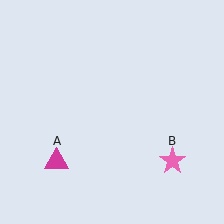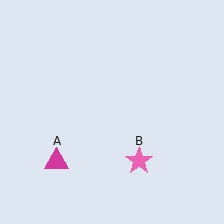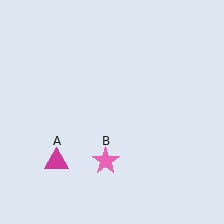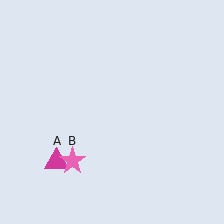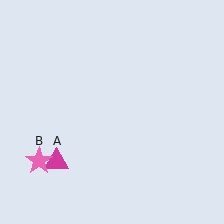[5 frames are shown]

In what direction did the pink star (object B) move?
The pink star (object B) moved left.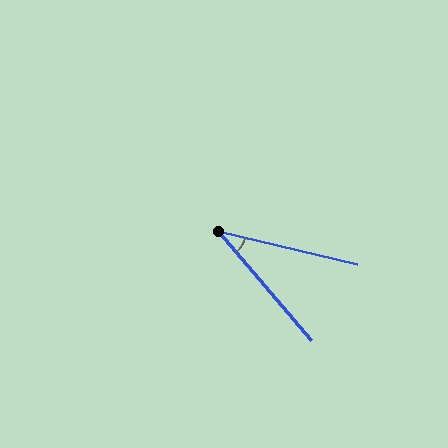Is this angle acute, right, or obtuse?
It is acute.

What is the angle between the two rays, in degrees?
Approximately 36 degrees.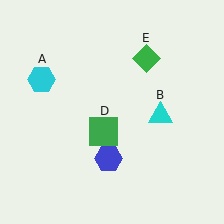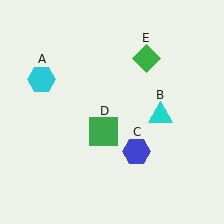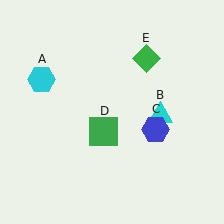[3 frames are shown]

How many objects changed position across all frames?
1 object changed position: blue hexagon (object C).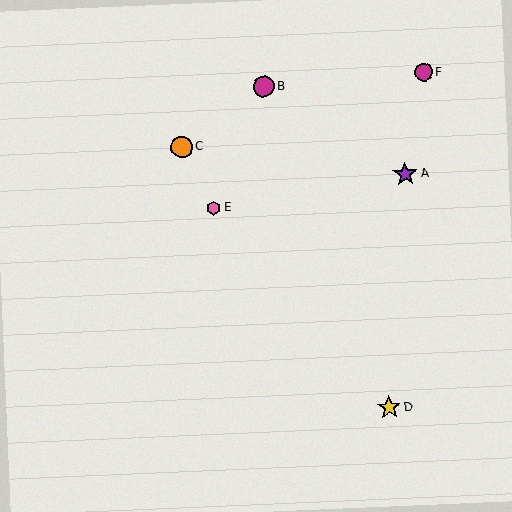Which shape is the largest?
The purple star (labeled A) is the largest.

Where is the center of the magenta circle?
The center of the magenta circle is at (264, 87).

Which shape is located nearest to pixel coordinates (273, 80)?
The magenta circle (labeled B) at (264, 87) is nearest to that location.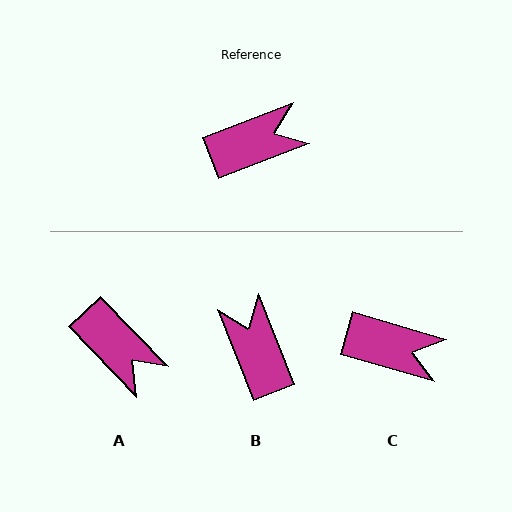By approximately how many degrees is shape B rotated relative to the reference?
Approximately 90 degrees counter-clockwise.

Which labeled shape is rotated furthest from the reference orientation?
B, about 90 degrees away.